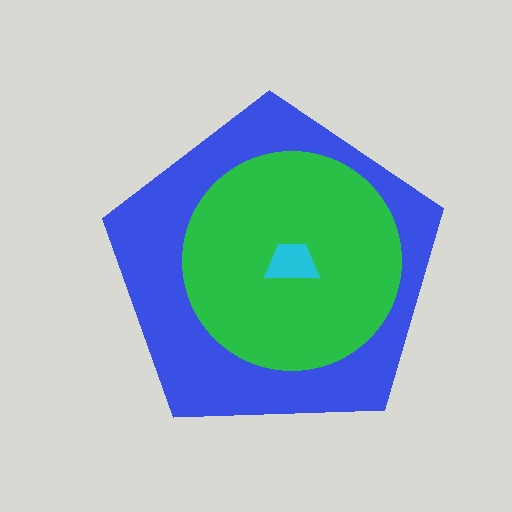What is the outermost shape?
The blue pentagon.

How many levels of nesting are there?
3.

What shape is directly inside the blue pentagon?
The green circle.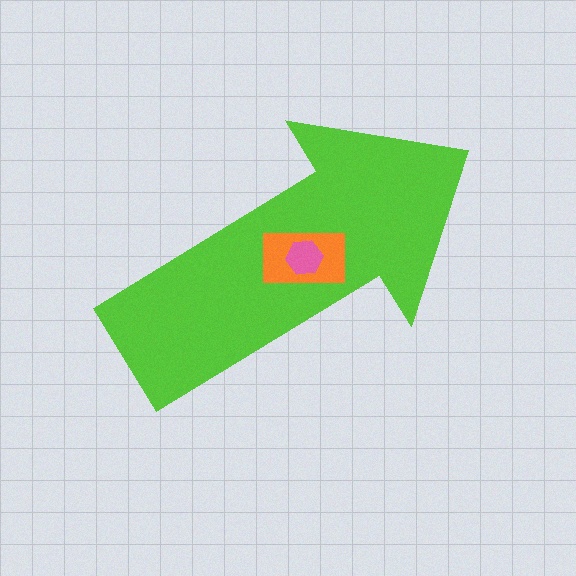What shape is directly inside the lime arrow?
The orange rectangle.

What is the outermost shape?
The lime arrow.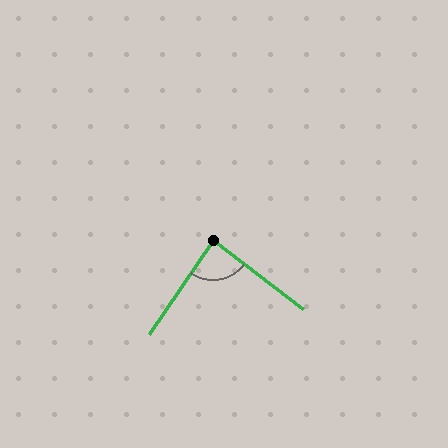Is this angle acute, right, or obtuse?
It is approximately a right angle.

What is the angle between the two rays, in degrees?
Approximately 87 degrees.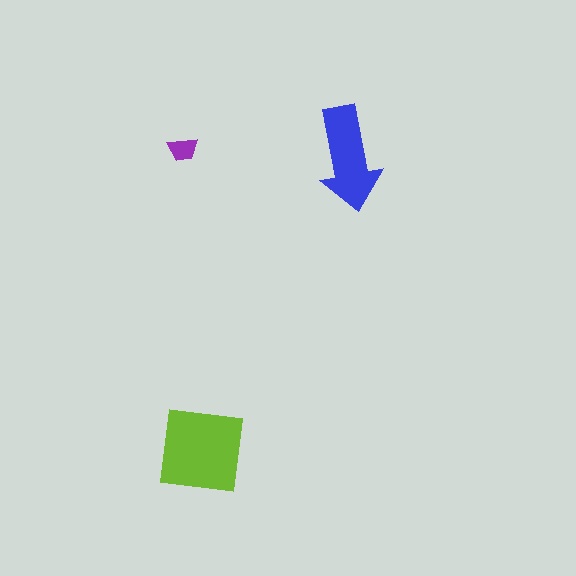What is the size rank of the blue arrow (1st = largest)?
2nd.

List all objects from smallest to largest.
The purple trapezoid, the blue arrow, the lime square.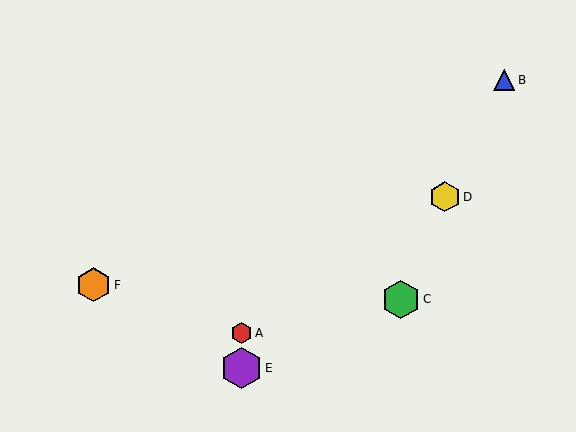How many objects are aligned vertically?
2 objects (A, E) are aligned vertically.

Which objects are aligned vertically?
Objects A, E are aligned vertically.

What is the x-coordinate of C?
Object C is at x≈401.